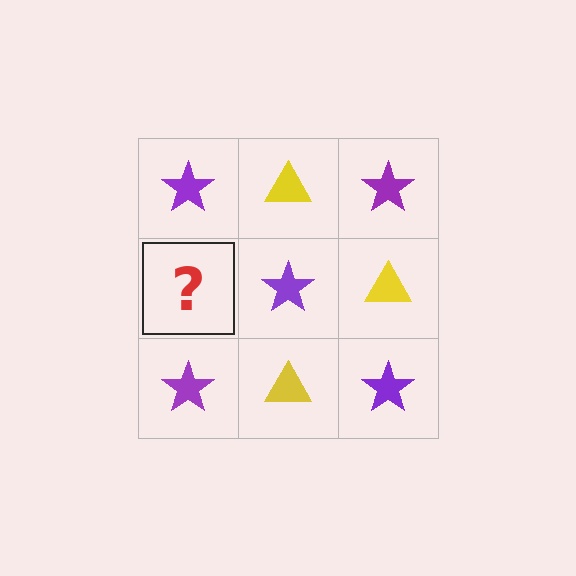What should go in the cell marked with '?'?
The missing cell should contain a yellow triangle.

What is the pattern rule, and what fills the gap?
The rule is that it alternates purple star and yellow triangle in a checkerboard pattern. The gap should be filled with a yellow triangle.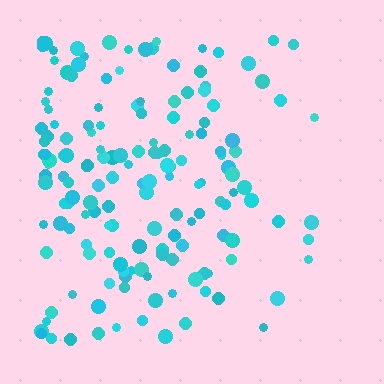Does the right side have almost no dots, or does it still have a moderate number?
Still a moderate number, just noticeably fewer than the left.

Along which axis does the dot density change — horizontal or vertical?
Horizontal.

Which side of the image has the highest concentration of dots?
The left.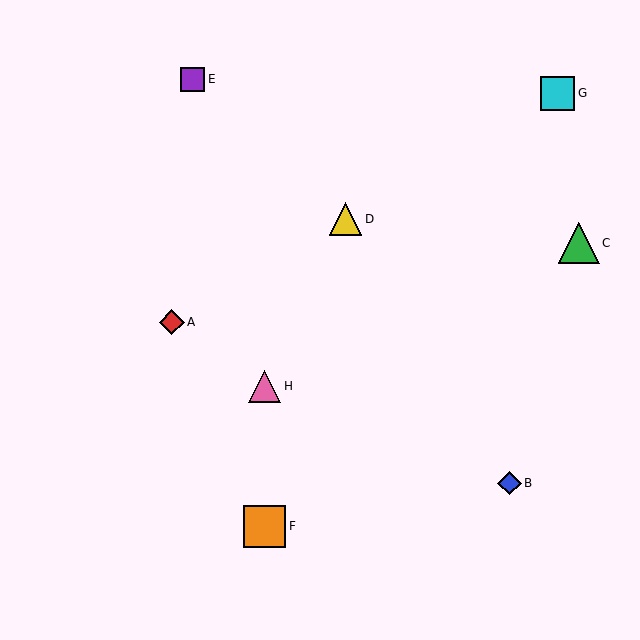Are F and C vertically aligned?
No, F is at x≈264 and C is at x≈579.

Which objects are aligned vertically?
Objects F, H are aligned vertically.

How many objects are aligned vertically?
2 objects (F, H) are aligned vertically.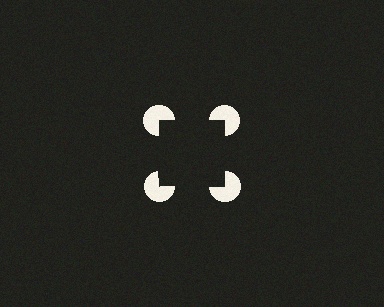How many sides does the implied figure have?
4 sides.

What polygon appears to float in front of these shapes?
An illusory square — its edges are inferred from the aligned wedge cuts in the pac-man discs, not physically drawn.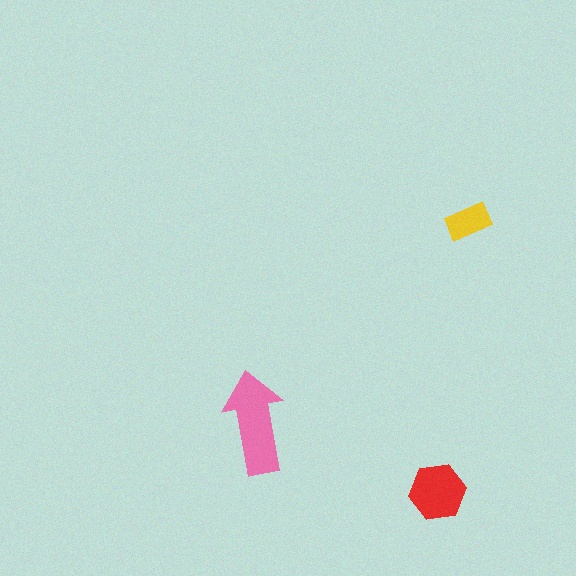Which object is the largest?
The pink arrow.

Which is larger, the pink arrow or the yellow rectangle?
The pink arrow.